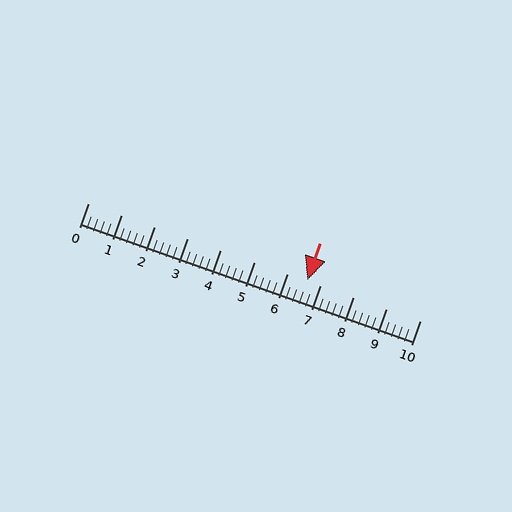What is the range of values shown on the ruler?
The ruler shows values from 0 to 10.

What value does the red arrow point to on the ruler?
The red arrow points to approximately 6.6.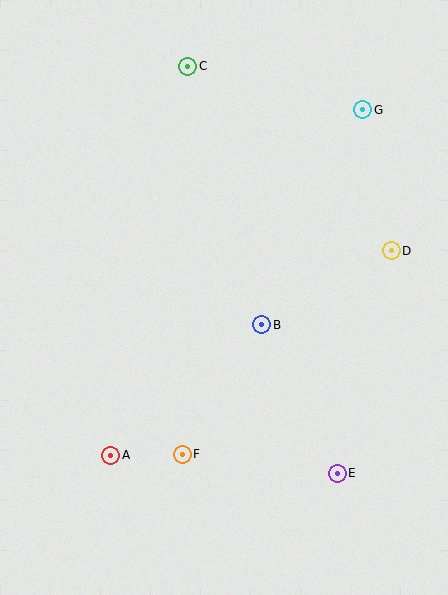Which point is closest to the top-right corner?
Point G is closest to the top-right corner.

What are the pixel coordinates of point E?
Point E is at (337, 473).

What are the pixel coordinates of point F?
Point F is at (182, 454).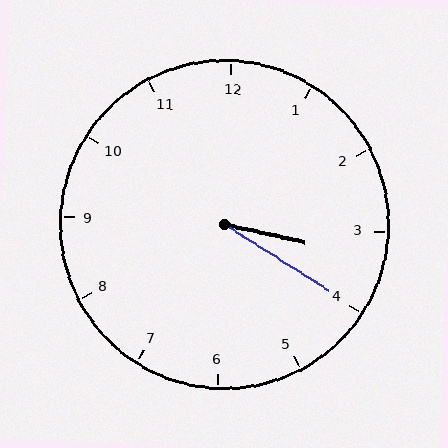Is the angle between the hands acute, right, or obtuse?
It is acute.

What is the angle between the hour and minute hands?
Approximately 20 degrees.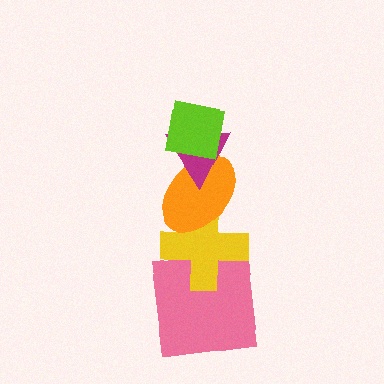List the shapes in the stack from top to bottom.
From top to bottom: the lime square, the magenta triangle, the orange ellipse, the yellow cross, the pink square.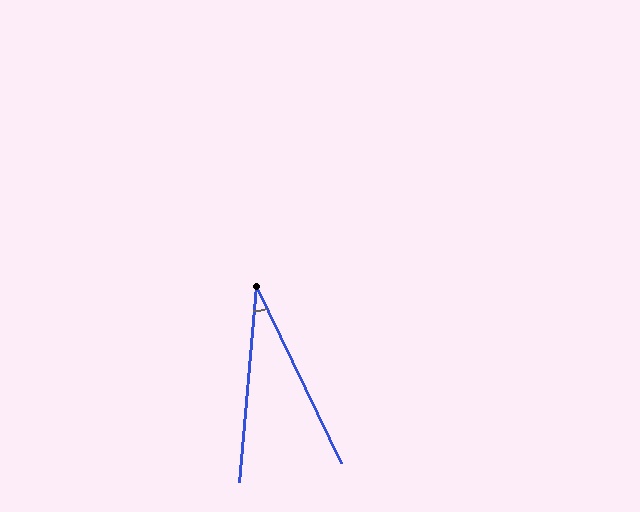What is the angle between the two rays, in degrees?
Approximately 31 degrees.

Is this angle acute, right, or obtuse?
It is acute.